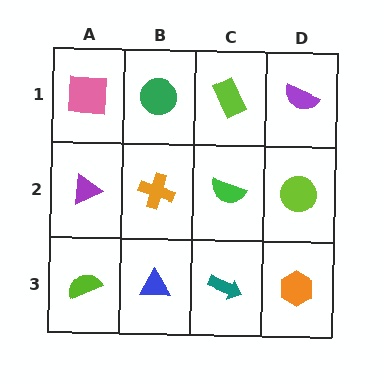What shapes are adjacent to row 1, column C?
A green semicircle (row 2, column C), a green circle (row 1, column B), a purple semicircle (row 1, column D).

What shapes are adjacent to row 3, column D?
A lime circle (row 2, column D), a teal arrow (row 3, column C).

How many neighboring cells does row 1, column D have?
2.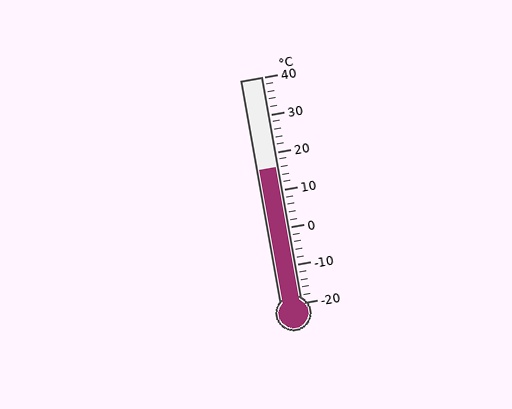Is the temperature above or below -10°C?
The temperature is above -10°C.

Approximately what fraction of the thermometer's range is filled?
The thermometer is filled to approximately 60% of its range.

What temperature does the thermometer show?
The thermometer shows approximately 16°C.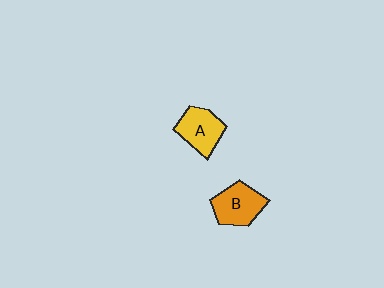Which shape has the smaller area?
Shape A (yellow).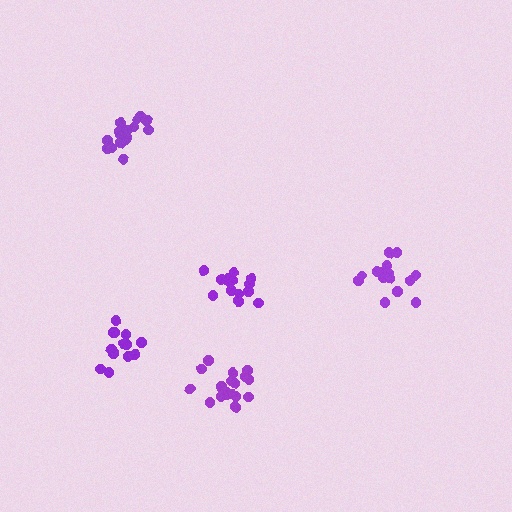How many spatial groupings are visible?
There are 5 spatial groupings.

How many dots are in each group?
Group 1: 19 dots, Group 2: 15 dots, Group 3: 13 dots, Group 4: 17 dots, Group 5: 17 dots (81 total).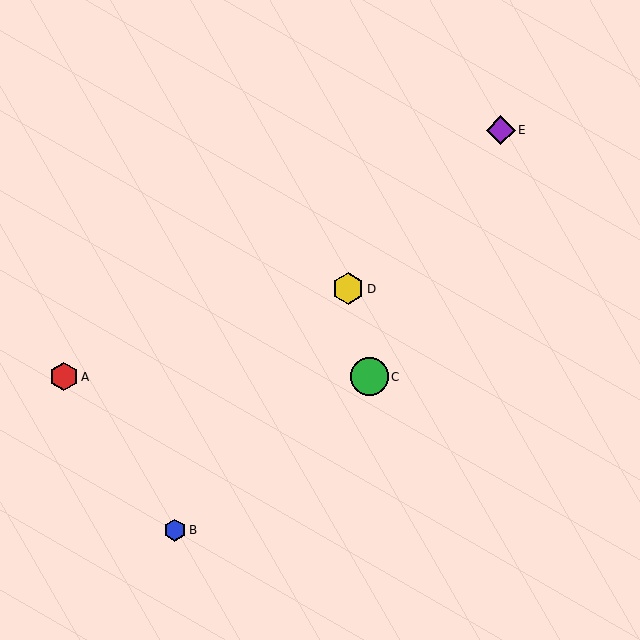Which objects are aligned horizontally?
Objects A, C are aligned horizontally.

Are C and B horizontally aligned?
No, C is at y≈377 and B is at y≈530.